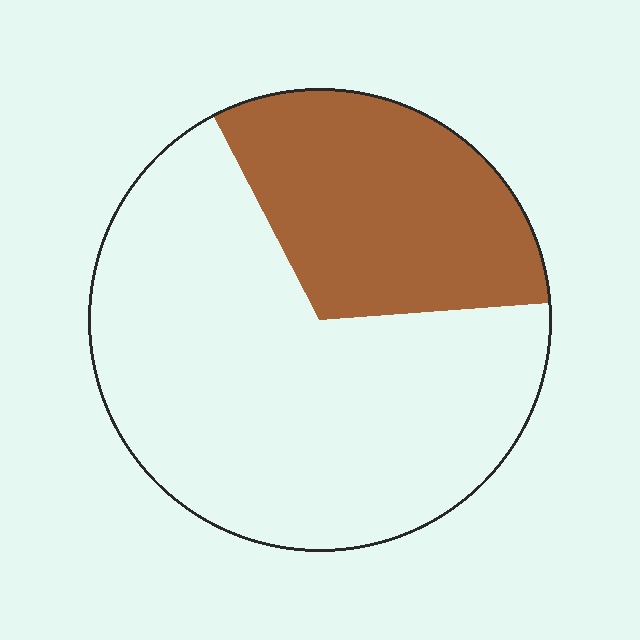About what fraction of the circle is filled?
About one third (1/3).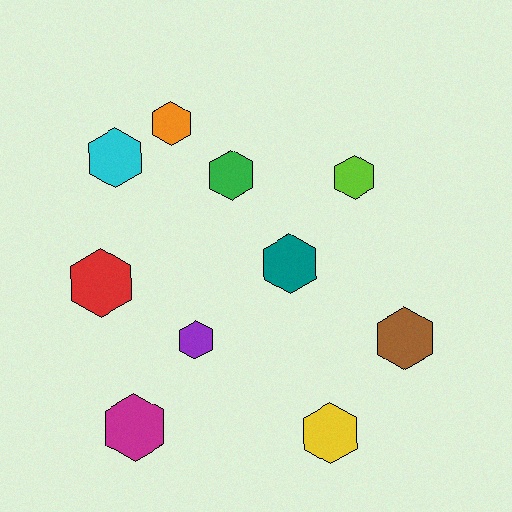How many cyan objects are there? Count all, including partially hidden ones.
There is 1 cyan object.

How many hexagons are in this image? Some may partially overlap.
There are 10 hexagons.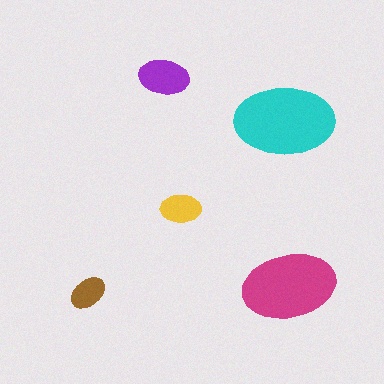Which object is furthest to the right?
The magenta ellipse is rightmost.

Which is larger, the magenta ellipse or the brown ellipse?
The magenta one.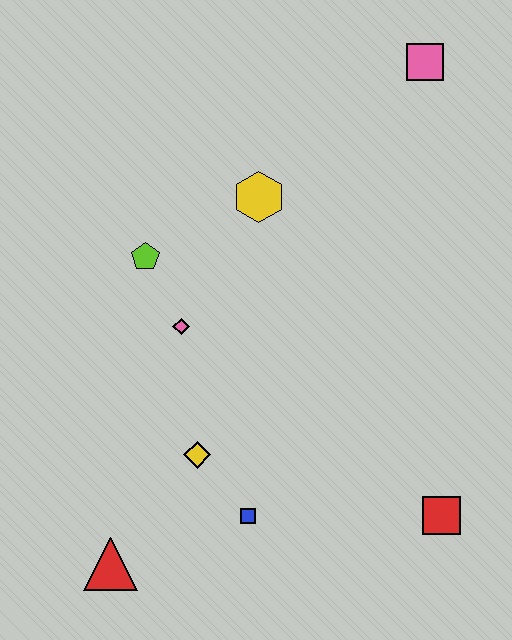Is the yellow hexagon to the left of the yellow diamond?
No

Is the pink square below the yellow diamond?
No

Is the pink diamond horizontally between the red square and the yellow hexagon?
No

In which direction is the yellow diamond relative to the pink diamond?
The yellow diamond is below the pink diamond.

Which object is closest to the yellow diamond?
The blue square is closest to the yellow diamond.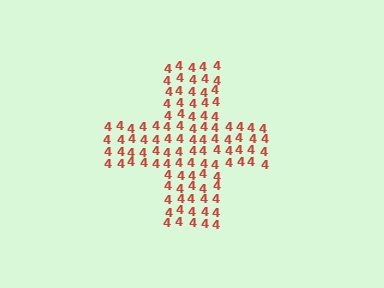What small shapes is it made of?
It is made of small digit 4's.